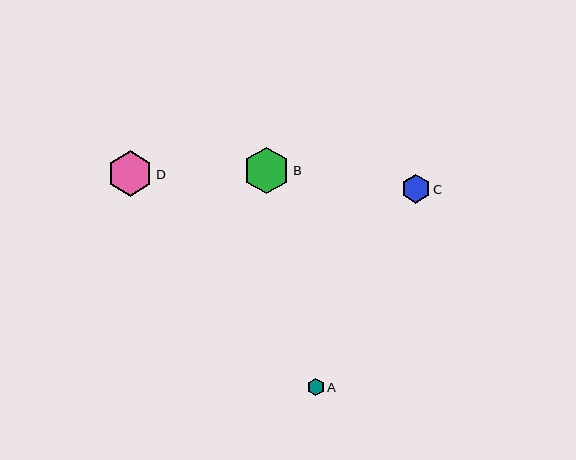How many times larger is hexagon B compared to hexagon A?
Hexagon B is approximately 2.8 times the size of hexagon A.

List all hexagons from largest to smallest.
From largest to smallest: B, D, C, A.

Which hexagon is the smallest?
Hexagon A is the smallest with a size of approximately 17 pixels.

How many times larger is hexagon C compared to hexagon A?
Hexagon C is approximately 1.7 times the size of hexagon A.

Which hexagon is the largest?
Hexagon B is the largest with a size of approximately 47 pixels.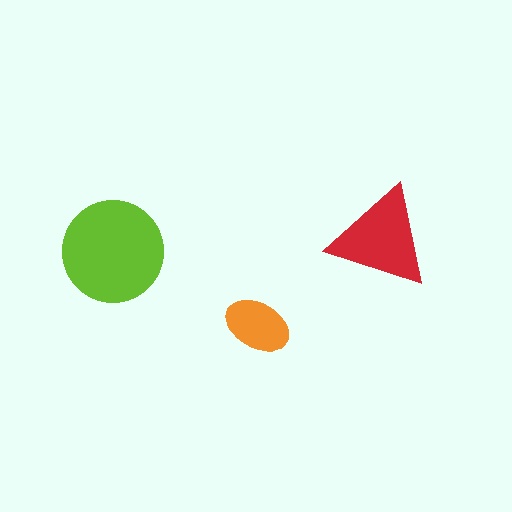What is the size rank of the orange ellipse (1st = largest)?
3rd.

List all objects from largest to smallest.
The lime circle, the red triangle, the orange ellipse.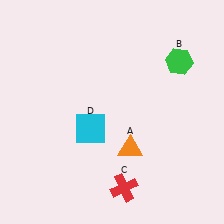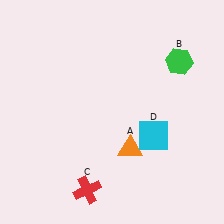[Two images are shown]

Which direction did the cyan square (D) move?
The cyan square (D) moved right.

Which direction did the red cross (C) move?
The red cross (C) moved left.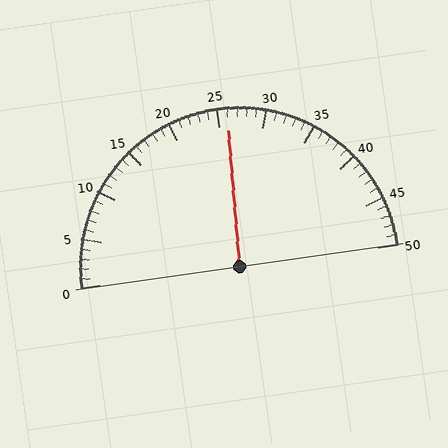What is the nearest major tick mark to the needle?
The nearest major tick mark is 25.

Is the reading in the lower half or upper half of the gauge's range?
The reading is in the upper half of the range (0 to 50).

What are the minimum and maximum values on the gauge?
The gauge ranges from 0 to 50.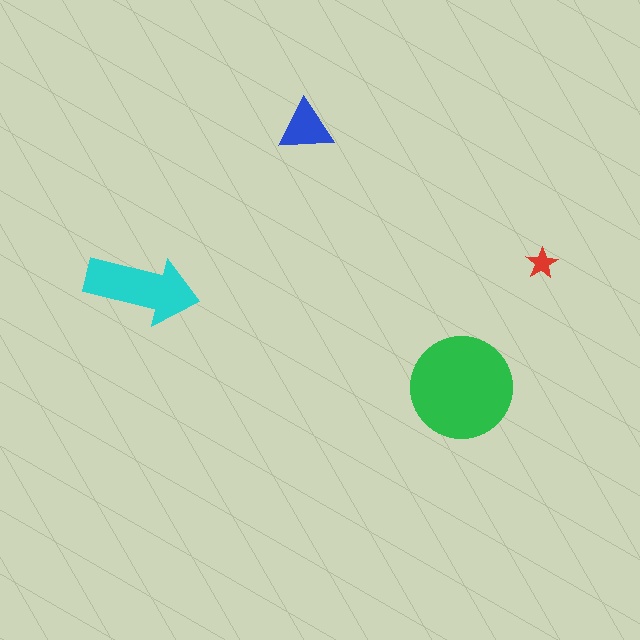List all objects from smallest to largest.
The red star, the blue triangle, the cyan arrow, the green circle.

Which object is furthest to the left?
The cyan arrow is leftmost.